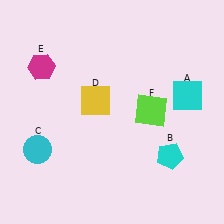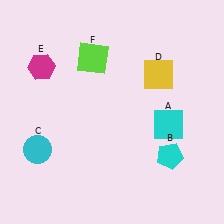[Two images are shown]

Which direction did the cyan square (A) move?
The cyan square (A) moved down.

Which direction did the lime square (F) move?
The lime square (F) moved left.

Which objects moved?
The objects that moved are: the cyan square (A), the yellow square (D), the lime square (F).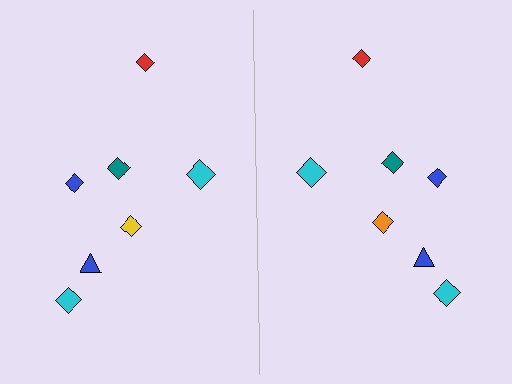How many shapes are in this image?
There are 14 shapes in this image.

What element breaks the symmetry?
The orange diamond on the right side breaks the symmetry — its mirror counterpart is yellow.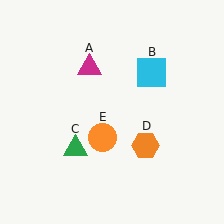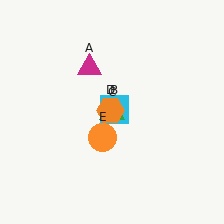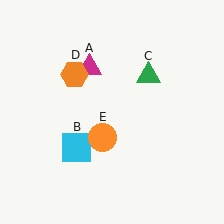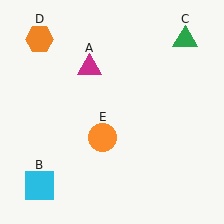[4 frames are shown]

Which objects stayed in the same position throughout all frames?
Magenta triangle (object A) and orange circle (object E) remained stationary.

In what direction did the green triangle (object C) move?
The green triangle (object C) moved up and to the right.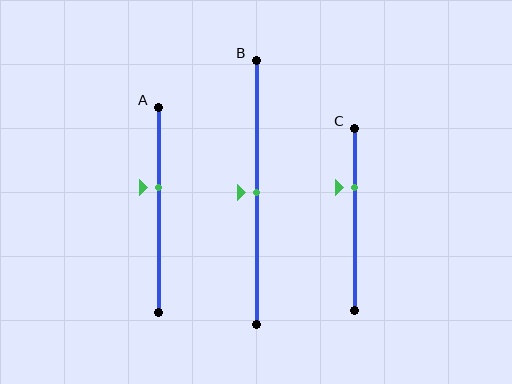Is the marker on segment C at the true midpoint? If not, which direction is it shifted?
No, the marker on segment C is shifted upward by about 18% of the segment length.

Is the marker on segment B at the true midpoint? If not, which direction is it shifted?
Yes, the marker on segment B is at the true midpoint.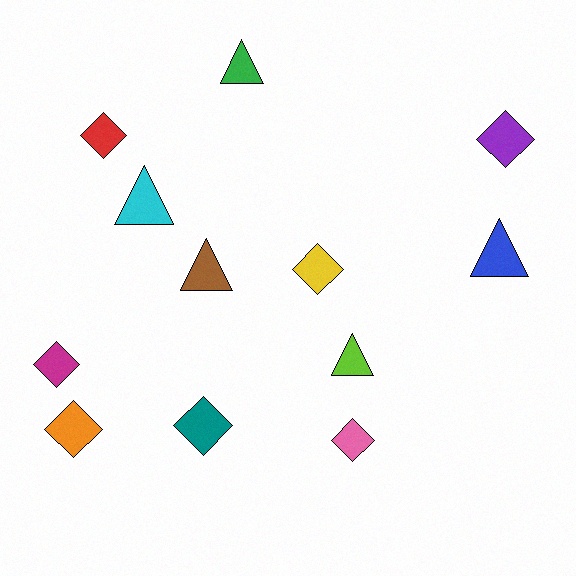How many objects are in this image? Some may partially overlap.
There are 12 objects.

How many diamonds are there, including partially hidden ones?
There are 7 diamonds.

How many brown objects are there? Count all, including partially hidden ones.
There is 1 brown object.